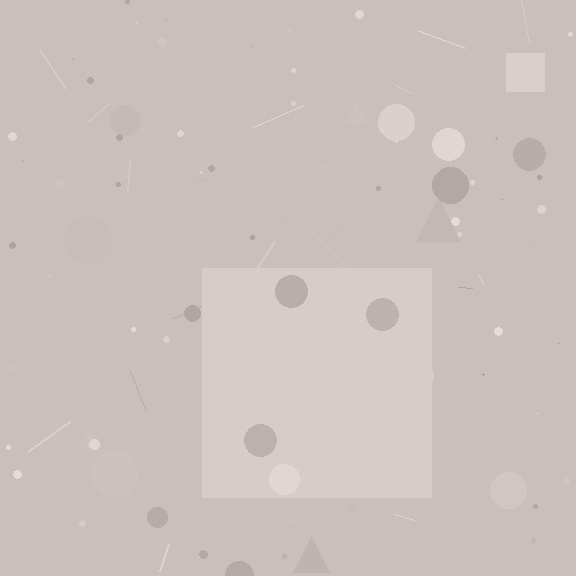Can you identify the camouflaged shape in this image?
The camouflaged shape is a square.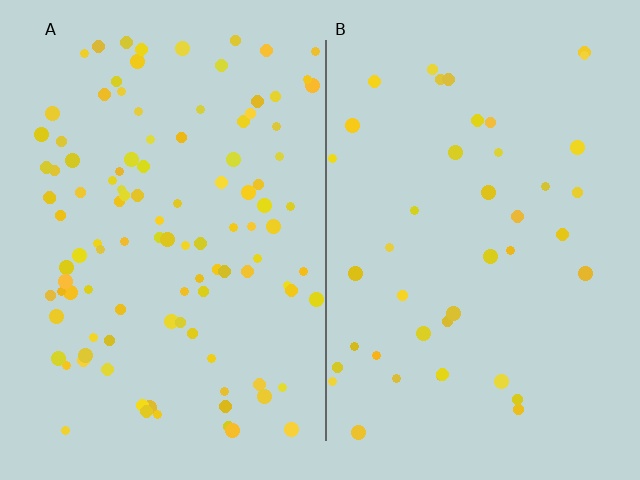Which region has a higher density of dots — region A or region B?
A (the left).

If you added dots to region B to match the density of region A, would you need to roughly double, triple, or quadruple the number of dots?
Approximately triple.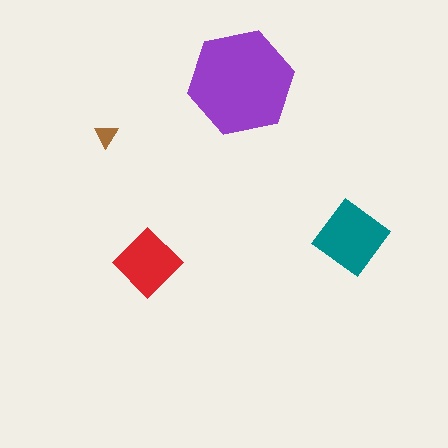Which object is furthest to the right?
The teal diamond is rightmost.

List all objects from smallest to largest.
The brown triangle, the red diamond, the teal diamond, the purple hexagon.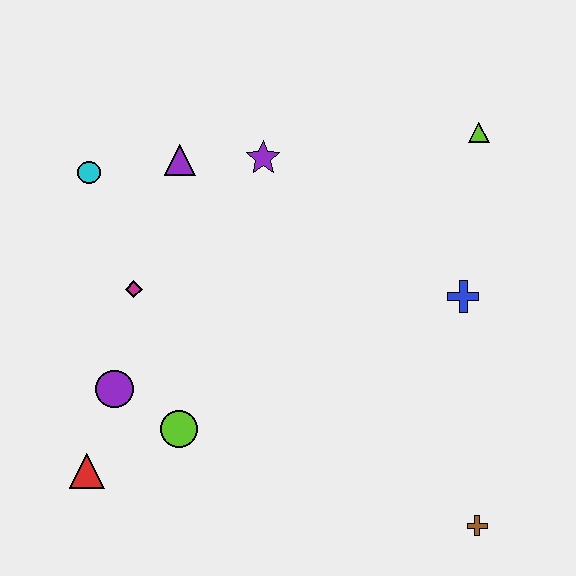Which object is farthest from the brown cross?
The cyan circle is farthest from the brown cross.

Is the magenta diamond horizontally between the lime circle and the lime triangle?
No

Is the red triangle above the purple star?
No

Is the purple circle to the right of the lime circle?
No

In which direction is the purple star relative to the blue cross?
The purple star is to the left of the blue cross.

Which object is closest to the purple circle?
The lime circle is closest to the purple circle.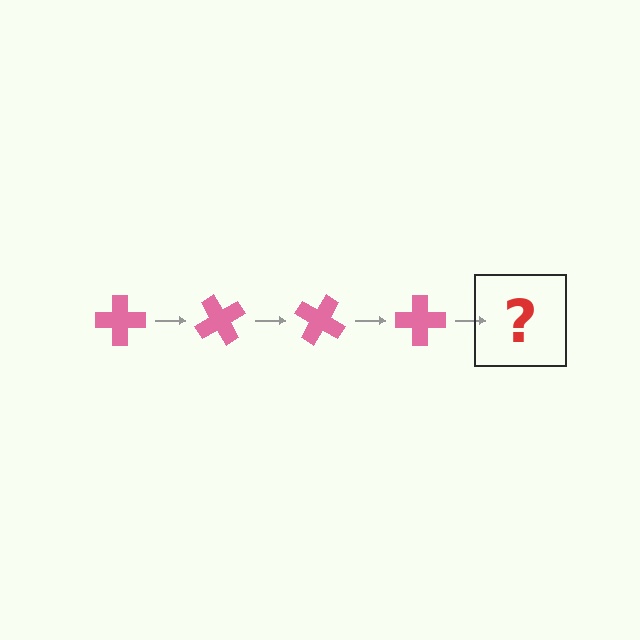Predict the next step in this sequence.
The next step is a pink cross rotated 240 degrees.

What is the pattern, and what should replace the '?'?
The pattern is that the cross rotates 60 degrees each step. The '?' should be a pink cross rotated 240 degrees.